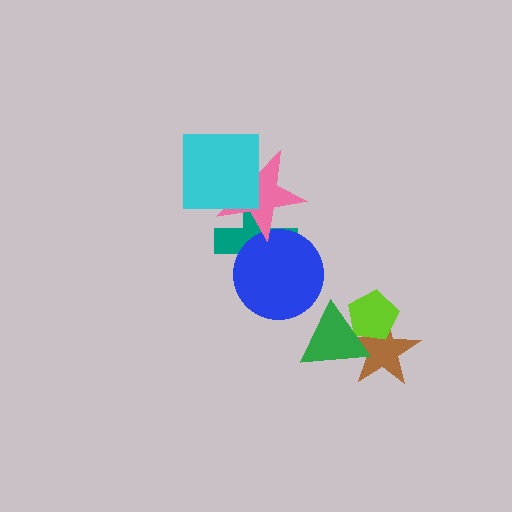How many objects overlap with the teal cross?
2 objects overlap with the teal cross.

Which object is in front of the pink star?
The cyan square is in front of the pink star.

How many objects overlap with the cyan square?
1 object overlaps with the cyan square.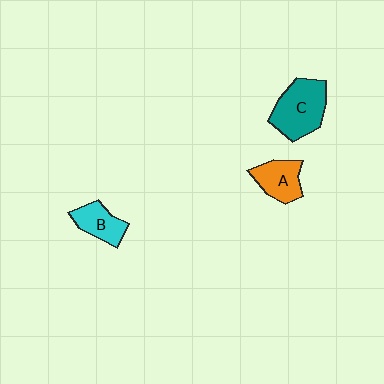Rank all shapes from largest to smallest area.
From largest to smallest: C (teal), A (orange), B (cyan).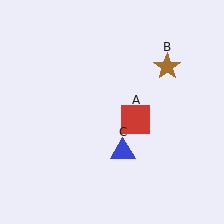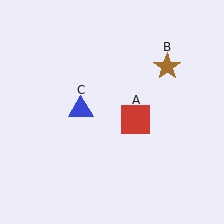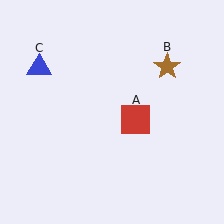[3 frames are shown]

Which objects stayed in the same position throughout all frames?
Red square (object A) and brown star (object B) remained stationary.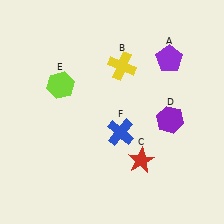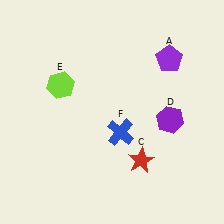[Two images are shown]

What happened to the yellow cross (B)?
The yellow cross (B) was removed in Image 2. It was in the top-right area of Image 1.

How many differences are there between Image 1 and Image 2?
There is 1 difference between the two images.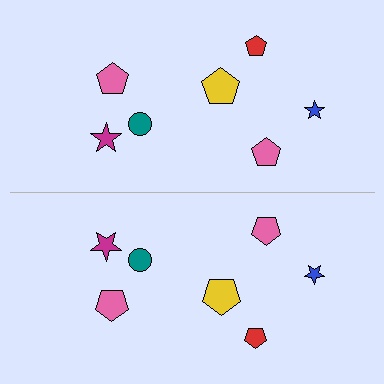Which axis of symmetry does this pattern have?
The pattern has a horizontal axis of symmetry running through the center of the image.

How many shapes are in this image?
There are 14 shapes in this image.